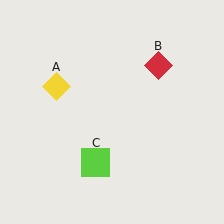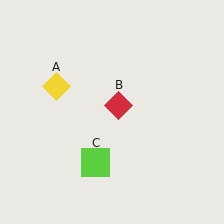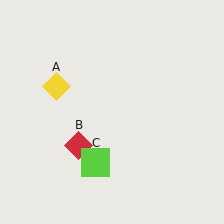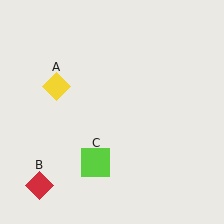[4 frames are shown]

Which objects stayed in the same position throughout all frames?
Yellow diamond (object A) and lime square (object C) remained stationary.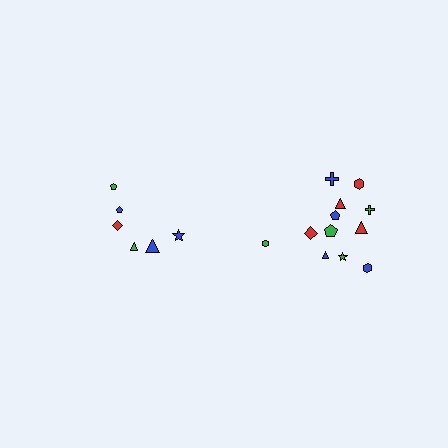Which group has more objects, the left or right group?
The right group.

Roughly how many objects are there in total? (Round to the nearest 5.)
Roughly 20 objects in total.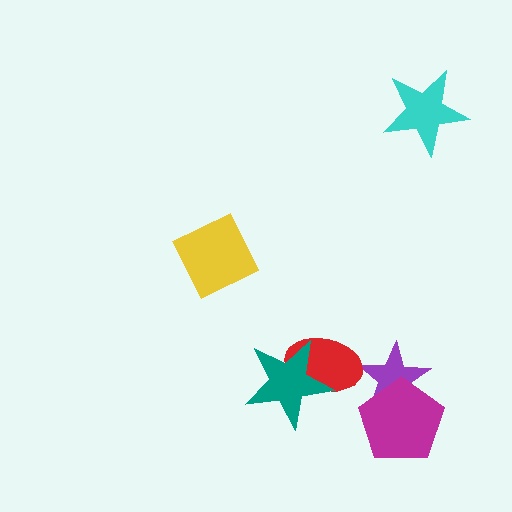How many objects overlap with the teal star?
1 object overlaps with the teal star.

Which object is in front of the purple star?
The magenta pentagon is in front of the purple star.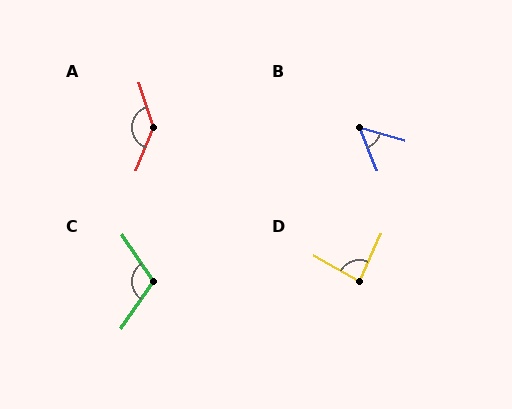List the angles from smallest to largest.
B (53°), D (84°), C (112°), A (140°).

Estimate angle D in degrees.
Approximately 84 degrees.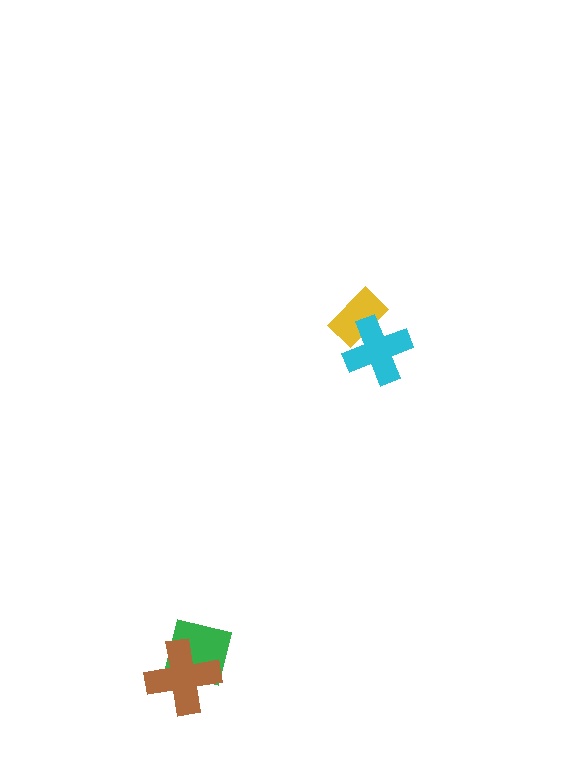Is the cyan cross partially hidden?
No, no other shape covers it.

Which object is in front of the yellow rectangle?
The cyan cross is in front of the yellow rectangle.